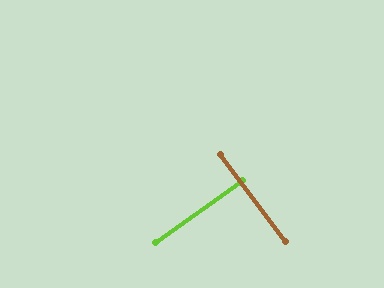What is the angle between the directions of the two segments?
Approximately 89 degrees.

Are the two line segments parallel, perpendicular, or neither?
Perpendicular — they meet at approximately 89°.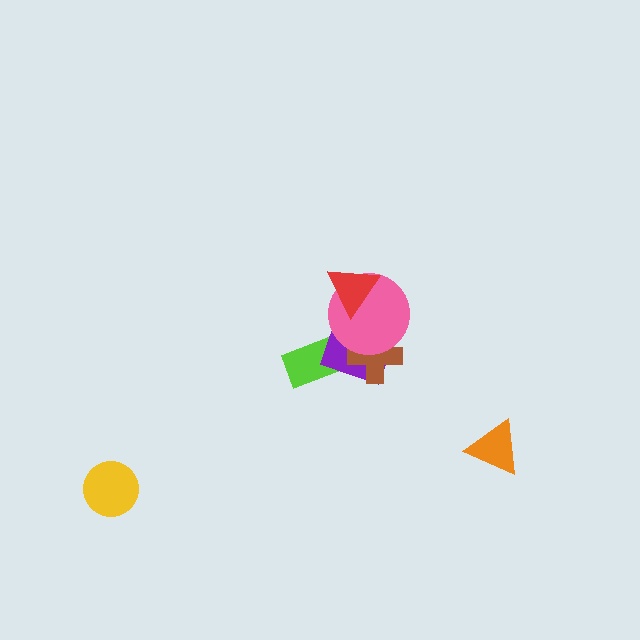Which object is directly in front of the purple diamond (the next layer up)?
The brown cross is directly in front of the purple diamond.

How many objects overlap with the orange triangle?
0 objects overlap with the orange triangle.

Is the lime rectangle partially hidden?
Yes, it is partially covered by another shape.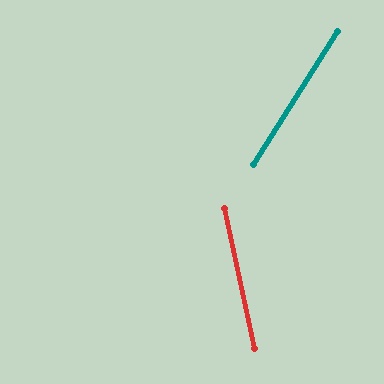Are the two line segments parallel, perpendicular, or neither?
Neither parallel nor perpendicular — they differ by about 44°.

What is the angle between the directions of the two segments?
Approximately 44 degrees.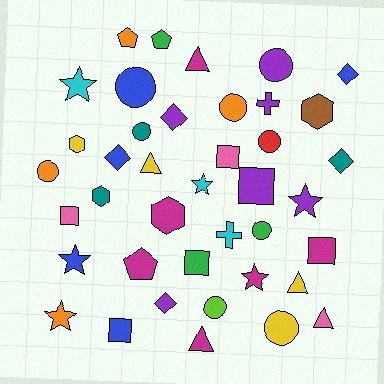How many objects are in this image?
There are 40 objects.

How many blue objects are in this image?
There are 5 blue objects.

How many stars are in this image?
There are 6 stars.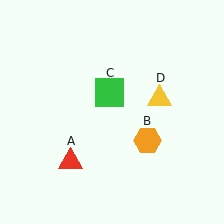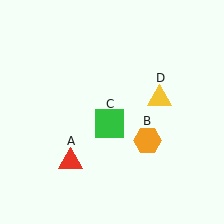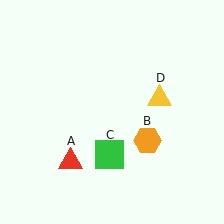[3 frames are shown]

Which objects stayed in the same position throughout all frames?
Red triangle (object A) and orange hexagon (object B) and yellow triangle (object D) remained stationary.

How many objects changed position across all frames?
1 object changed position: green square (object C).